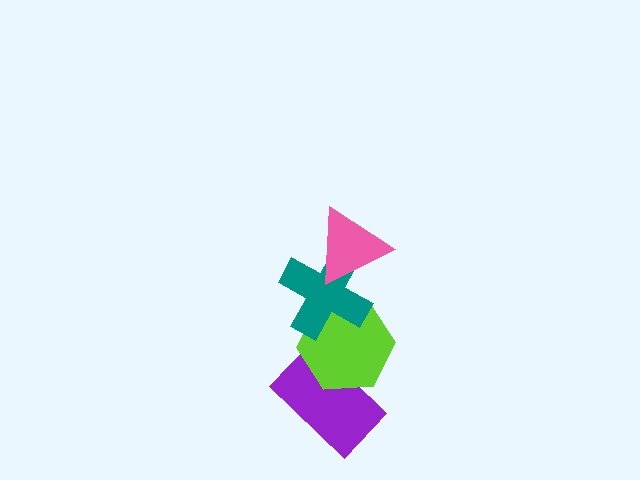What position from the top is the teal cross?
The teal cross is 2nd from the top.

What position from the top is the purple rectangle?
The purple rectangle is 4th from the top.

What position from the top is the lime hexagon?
The lime hexagon is 3rd from the top.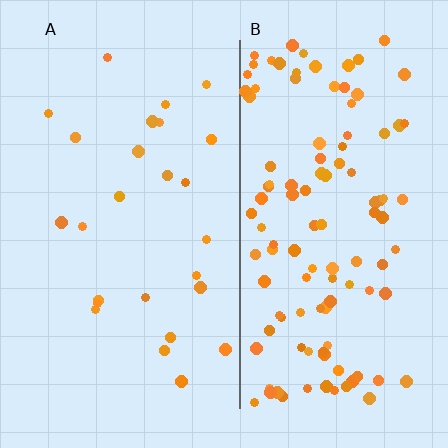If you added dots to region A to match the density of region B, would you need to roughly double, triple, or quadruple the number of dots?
Approximately quadruple.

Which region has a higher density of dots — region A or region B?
B (the right).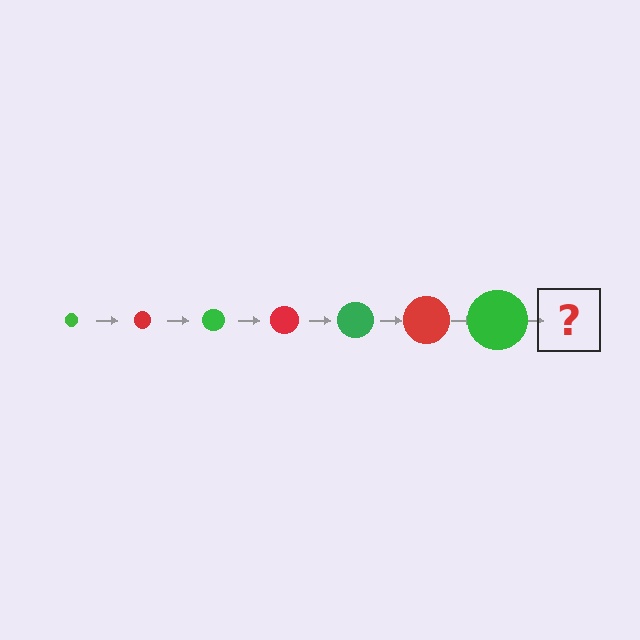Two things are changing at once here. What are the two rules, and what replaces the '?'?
The two rules are that the circle grows larger each step and the color cycles through green and red. The '?' should be a red circle, larger than the previous one.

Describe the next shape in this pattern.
It should be a red circle, larger than the previous one.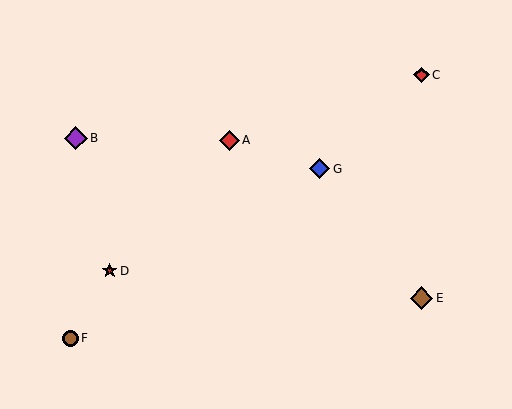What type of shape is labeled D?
Shape D is a red star.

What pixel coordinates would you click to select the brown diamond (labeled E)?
Click at (421, 298) to select the brown diamond E.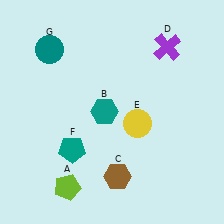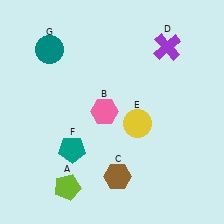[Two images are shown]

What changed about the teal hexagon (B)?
In Image 1, B is teal. In Image 2, it changed to pink.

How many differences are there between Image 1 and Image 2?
There is 1 difference between the two images.